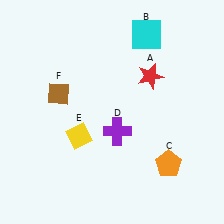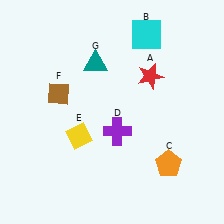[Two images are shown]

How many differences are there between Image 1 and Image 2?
There is 1 difference between the two images.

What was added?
A teal triangle (G) was added in Image 2.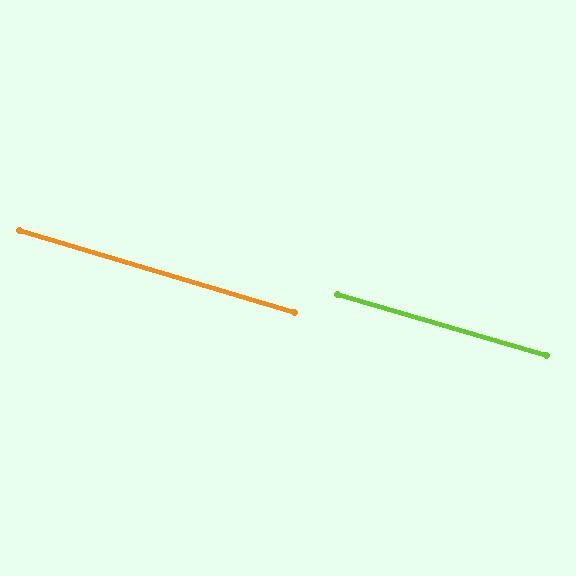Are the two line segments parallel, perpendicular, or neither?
Parallel — their directions differ by only 0.5°.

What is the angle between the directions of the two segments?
Approximately 1 degree.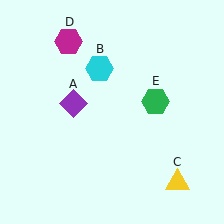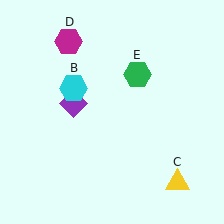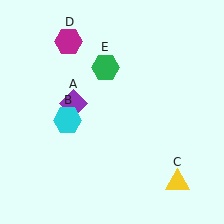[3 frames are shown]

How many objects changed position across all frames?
2 objects changed position: cyan hexagon (object B), green hexagon (object E).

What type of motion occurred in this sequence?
The cyan hexagon (object B), green hexagon (object E) rotated counterclockwise around the center of the scene.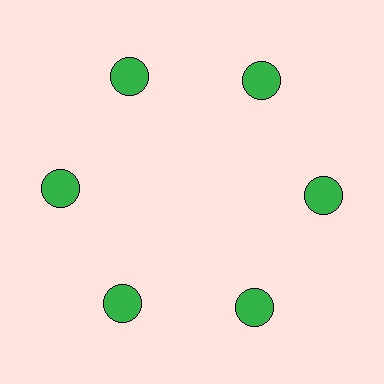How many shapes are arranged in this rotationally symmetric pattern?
There are 6 shapes, arranged in 6 groups of 1.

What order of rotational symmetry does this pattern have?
This pattern has 6-fold rotational symmetry.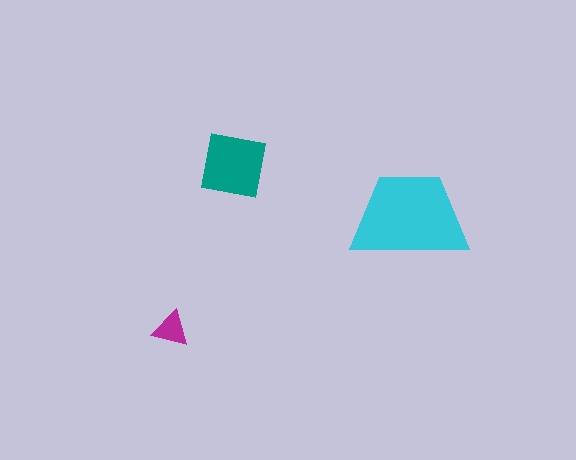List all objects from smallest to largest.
The magenta triangle, the teal square, the cyan trapezoid.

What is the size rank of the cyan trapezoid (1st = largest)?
1st.